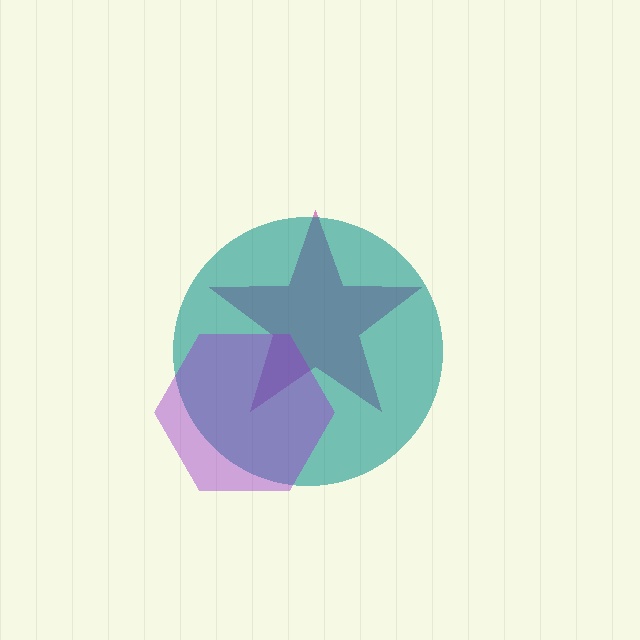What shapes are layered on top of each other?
The layered shapes are: a magenta star, a teal circle, a purple hexagon.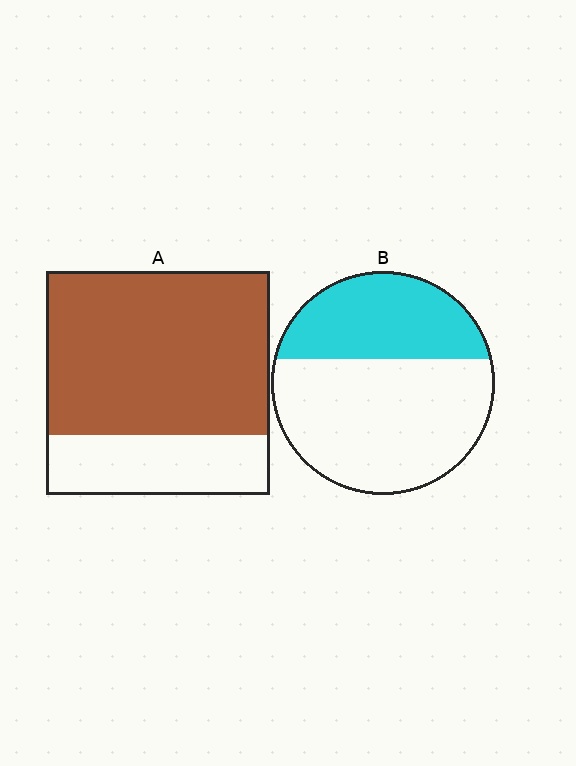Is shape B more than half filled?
No.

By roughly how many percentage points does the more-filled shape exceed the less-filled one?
By roughly 35 percentage points (A over B).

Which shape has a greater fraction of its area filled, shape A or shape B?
Shape A.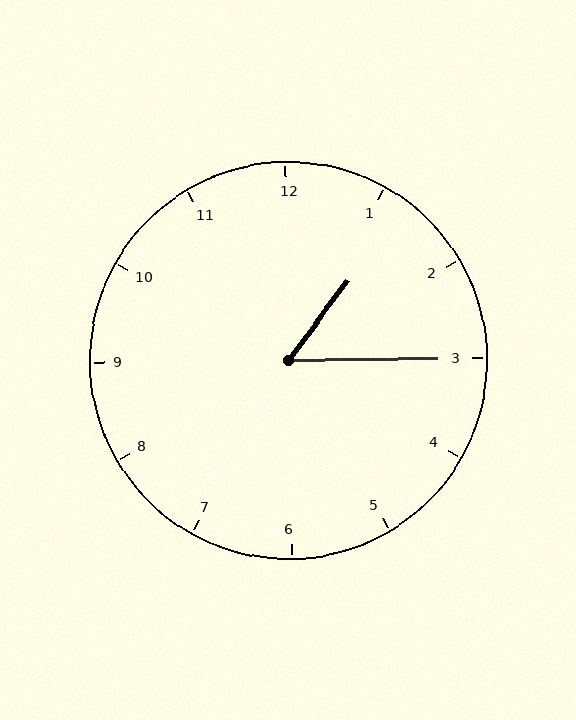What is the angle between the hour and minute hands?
Approximately 52 degrees.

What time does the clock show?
1:15.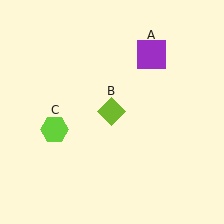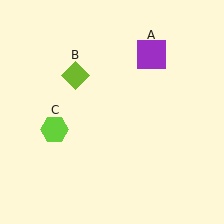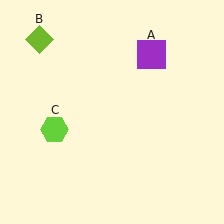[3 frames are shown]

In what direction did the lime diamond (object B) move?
The lime diamond (object B) moved up and to the left.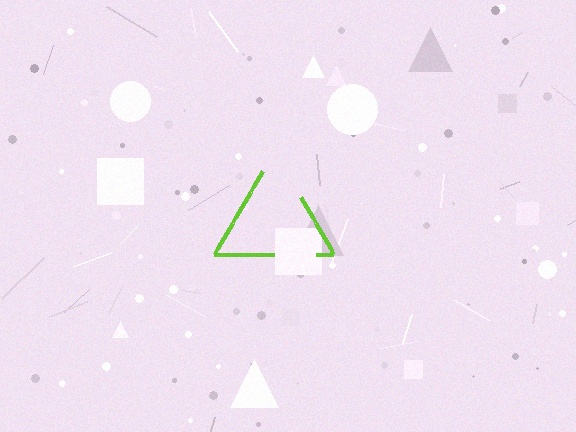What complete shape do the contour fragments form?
The contour fragments form a triangle.